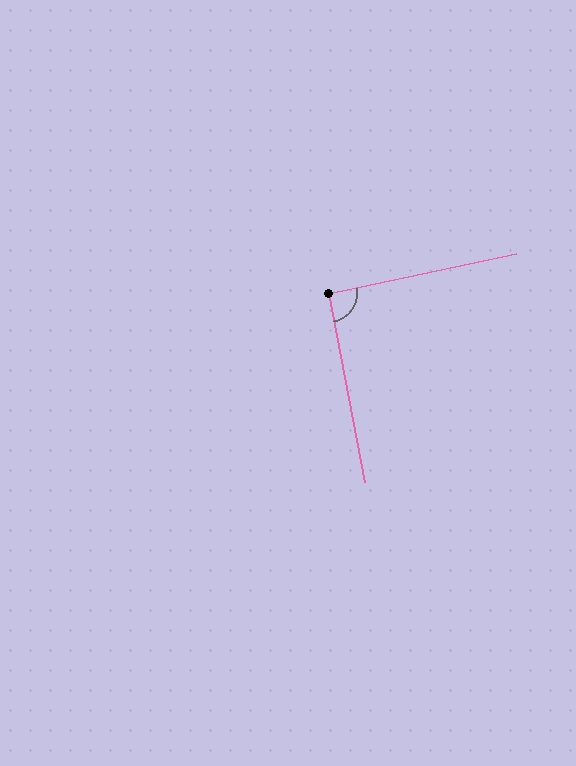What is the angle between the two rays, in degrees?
Approximately 91 degrees.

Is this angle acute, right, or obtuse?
It is approximately a right angle.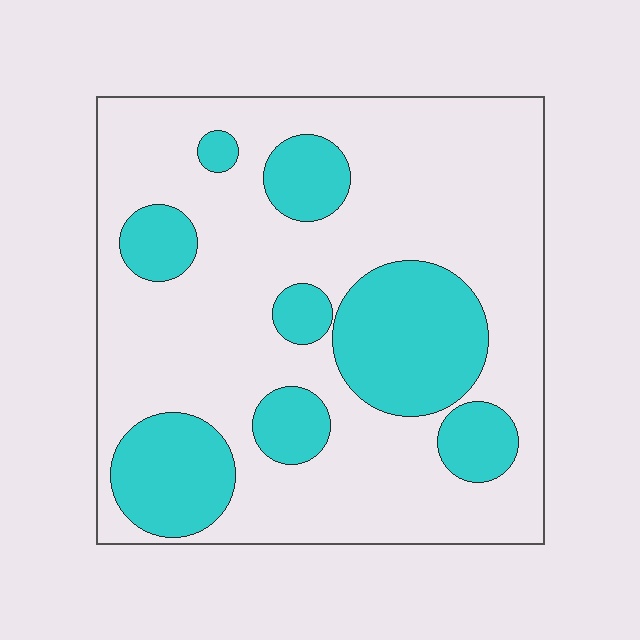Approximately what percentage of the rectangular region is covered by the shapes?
Approximately 30%.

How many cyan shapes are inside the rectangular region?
8.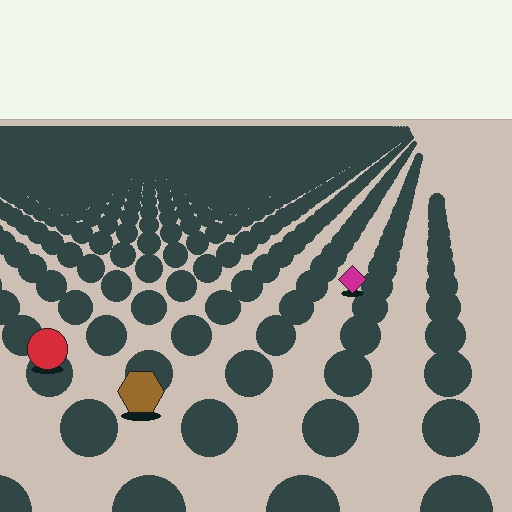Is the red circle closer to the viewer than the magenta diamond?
Yes. The red circle is closer — you can tell from the texture gradient: the ground texture is coarser near it.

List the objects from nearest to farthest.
From nearest to farthest: the brown hexagon, the red circle, the magenta diamond.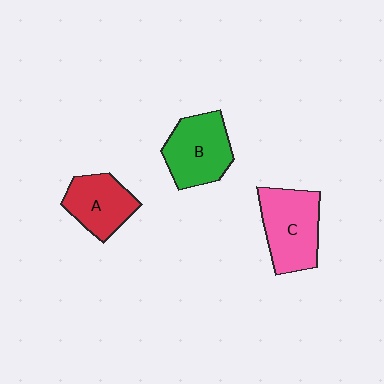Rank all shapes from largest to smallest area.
From largest to smallest: C (pink), B (green), A (red).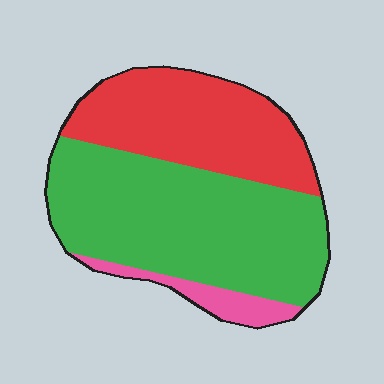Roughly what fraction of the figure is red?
Red covers roughly 35% of the figure.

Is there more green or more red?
Green.